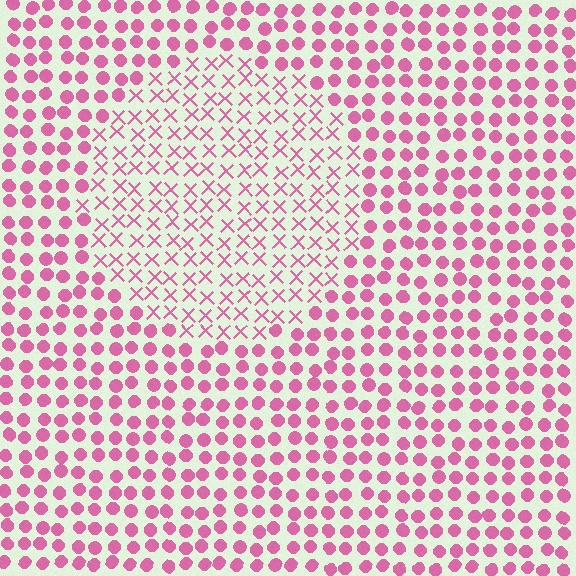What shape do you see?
I see a circle.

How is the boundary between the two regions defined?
The boundary is defined by a change in element shape: X marks inside vs. circles outside. All elements share the same color and spacing.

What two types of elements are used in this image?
The image uses X marks inside the circle region and circles outside it.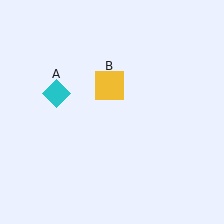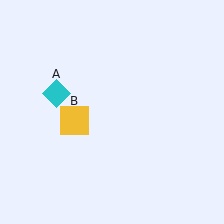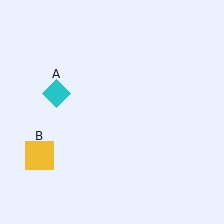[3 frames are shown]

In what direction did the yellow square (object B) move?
The yellow square (object B) moved down and to the left.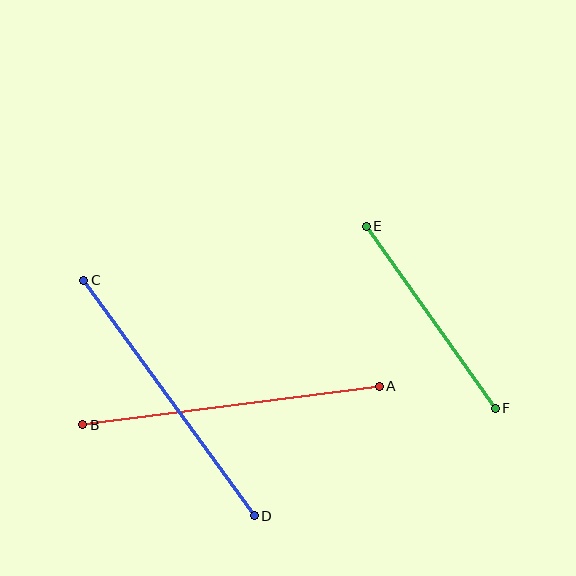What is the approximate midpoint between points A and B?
The midpoint is at approximately (231, 405) pixels.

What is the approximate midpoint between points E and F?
The midpoint is at approximately (431, 317) pixels.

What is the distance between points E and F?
The distance is approximately 223 pixels.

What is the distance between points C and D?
The distance is approximately 291 pixels.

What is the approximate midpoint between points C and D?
The midpoint is at approximately (169, 398) pixels.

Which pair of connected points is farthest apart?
Points A and B are farthest apart.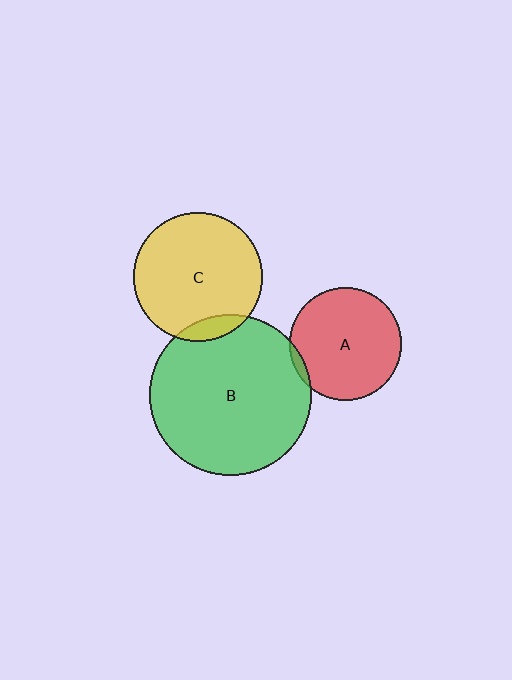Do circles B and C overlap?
Yes.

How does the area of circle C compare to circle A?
Approximately 1.3 times.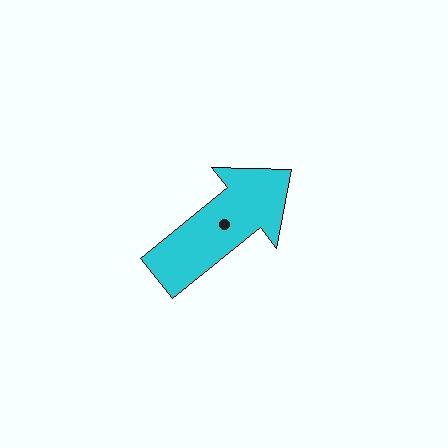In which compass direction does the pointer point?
Northeast.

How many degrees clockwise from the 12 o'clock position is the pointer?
Approximately 51 degrees.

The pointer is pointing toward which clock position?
Roughly 2 o'clock.